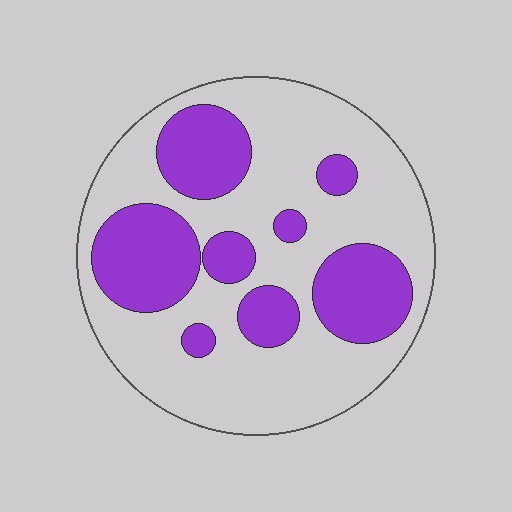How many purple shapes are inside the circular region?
8.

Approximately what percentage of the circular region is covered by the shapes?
Approximately 35%.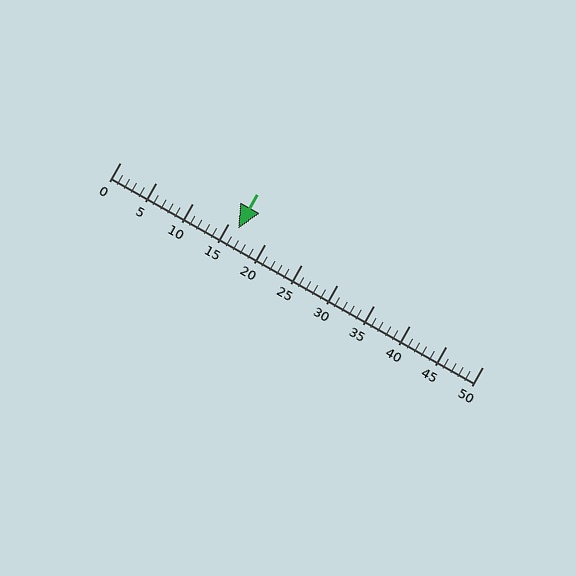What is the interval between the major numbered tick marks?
The major tick marks are spaced 5 units apart.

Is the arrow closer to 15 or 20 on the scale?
The arrow is closer to 15.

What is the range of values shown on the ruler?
The ruler shows values from 0 to 50.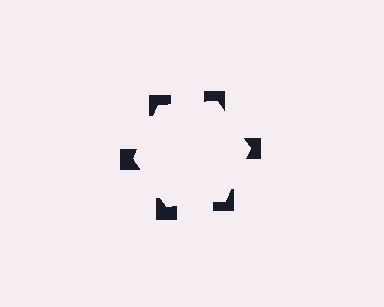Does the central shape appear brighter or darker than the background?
It typically appears slightly brighter than the background, even though no actual brightness change is drawn.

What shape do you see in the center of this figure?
An illusory hexagon — its edges are inferred from the aligned wedge cuts in the notched squares, not physically drawn.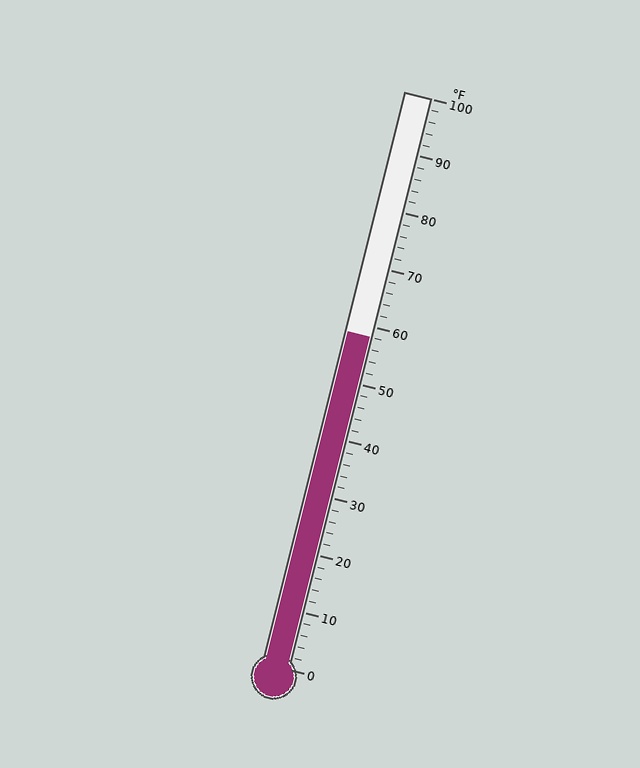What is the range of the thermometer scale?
The thermometer scale ranges from 0°F to 100°F.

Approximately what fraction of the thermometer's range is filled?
The thermometer is filled to approximately 60% of its range.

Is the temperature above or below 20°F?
The temperature is above 20°F.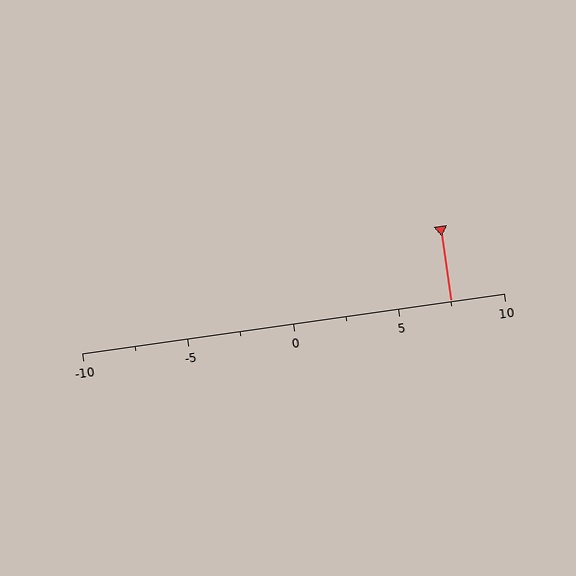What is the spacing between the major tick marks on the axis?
The major ticks are spaced 5 apart.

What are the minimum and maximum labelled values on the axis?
The axis runs from -10 to 10.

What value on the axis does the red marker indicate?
The marker indicates approximately 7.5.